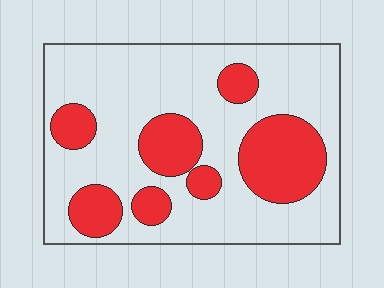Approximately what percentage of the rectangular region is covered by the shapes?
Approximately 30%.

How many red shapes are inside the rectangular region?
7.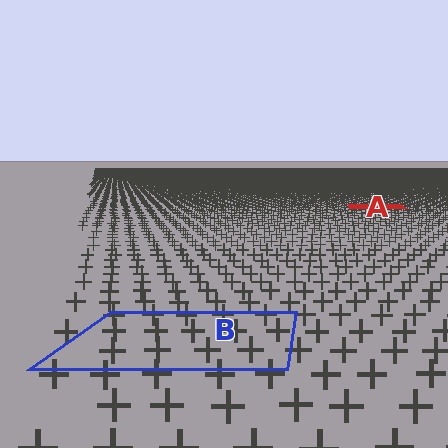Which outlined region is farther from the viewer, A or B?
Region A is farther from the viewer — the texture elements inside it appear smaller and more densely packed.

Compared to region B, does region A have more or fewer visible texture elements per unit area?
Region A has more texture elements per unit area — they are packed more densely because it is farther away.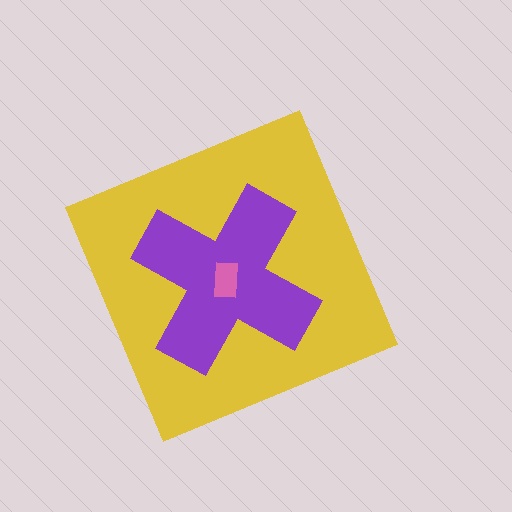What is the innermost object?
The pink rectangle.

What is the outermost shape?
The yellow diamond.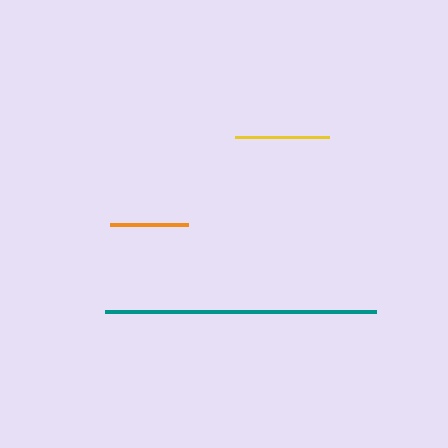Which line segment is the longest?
The teal line is the longest at approximately 271 pixels.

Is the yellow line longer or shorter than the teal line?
The teal line is longer than the yellow line.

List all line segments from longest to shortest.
From longest to shortest: teal, yellow, orange.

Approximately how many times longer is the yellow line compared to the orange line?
The yellow line is approximately 1.2 times the length of the orange line.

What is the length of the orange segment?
The orange segment is approximately 78 pixels long.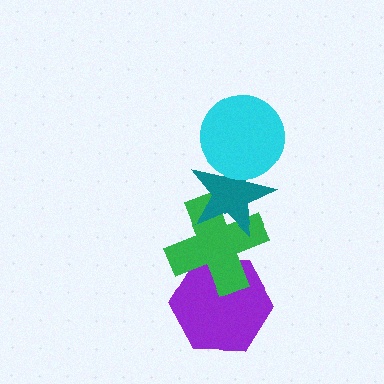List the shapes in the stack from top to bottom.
From top to bottom: the cyan circle, the teal star, the green cross, the purple hexagon.